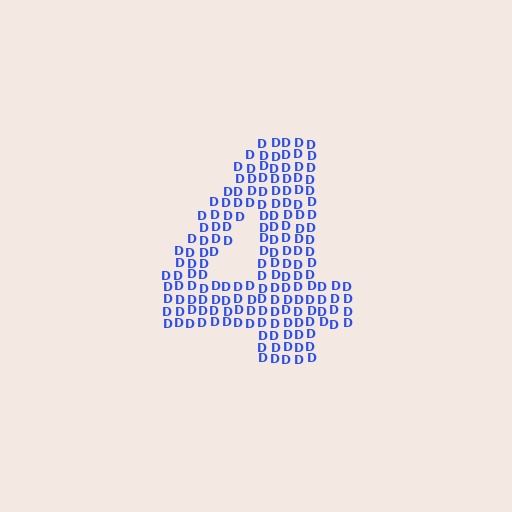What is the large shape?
The large shape is the digit 4.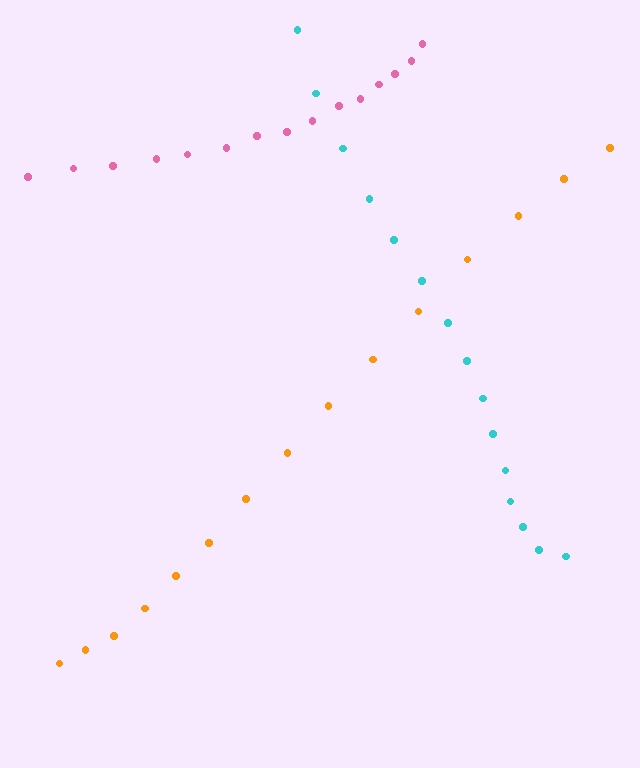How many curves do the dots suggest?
There are 3 distinct paths.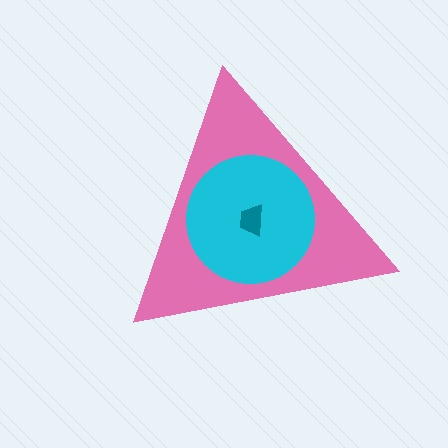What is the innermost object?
The teal trapezoid.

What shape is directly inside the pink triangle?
The cyan circle.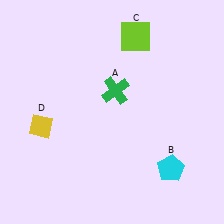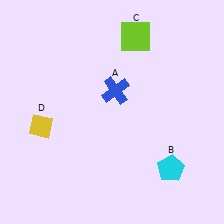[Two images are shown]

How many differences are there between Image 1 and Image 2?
There is 1 difference between the two images.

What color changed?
The cross (A) changed from green in Image 1 to blue in Image 2.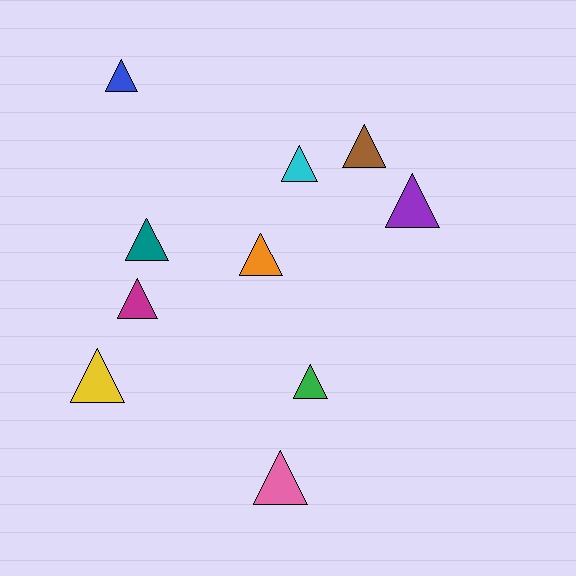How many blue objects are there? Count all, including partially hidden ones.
There is 1 blue object.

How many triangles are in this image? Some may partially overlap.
There are 10 triangles.